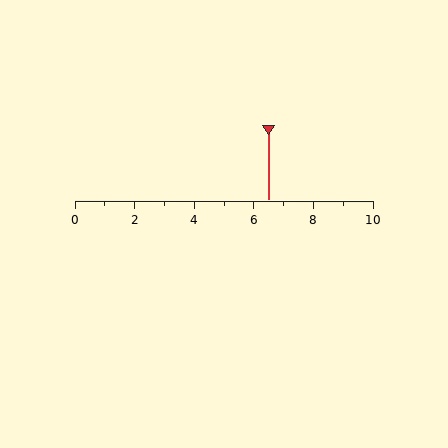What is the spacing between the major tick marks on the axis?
The major ticks are spaced 2 apart.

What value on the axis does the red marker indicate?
The marker indicates approximately 6.5.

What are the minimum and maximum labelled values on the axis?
The axis runs from 0 to 10.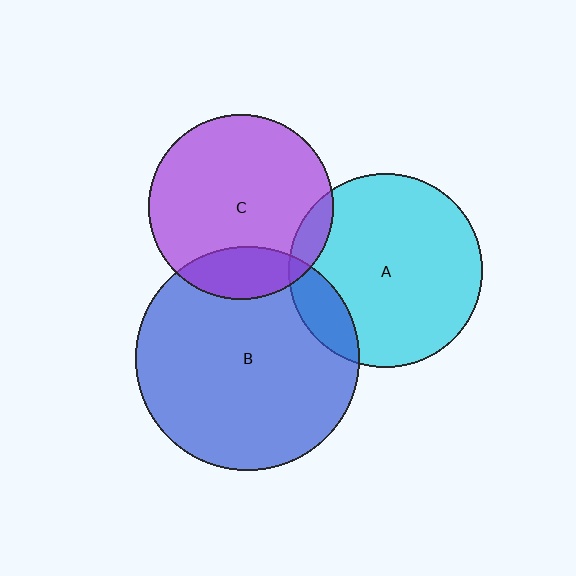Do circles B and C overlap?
Yes.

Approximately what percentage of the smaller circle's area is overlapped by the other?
Approximately 20%.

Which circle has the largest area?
Circle B (blue).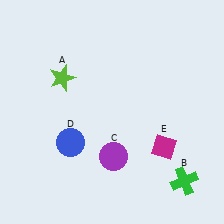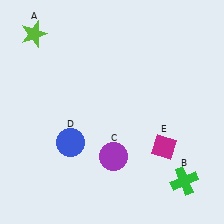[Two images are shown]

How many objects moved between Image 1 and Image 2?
1 object moved between the two images.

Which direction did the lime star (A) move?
The lime star (A) moved up.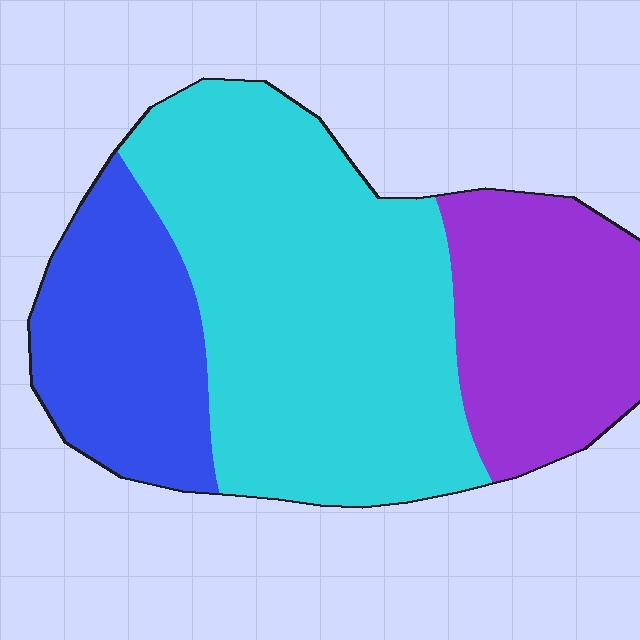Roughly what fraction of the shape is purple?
Purple takes up about one quarter (1/4) of the shape.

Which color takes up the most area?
Cyan, at roughly 55%.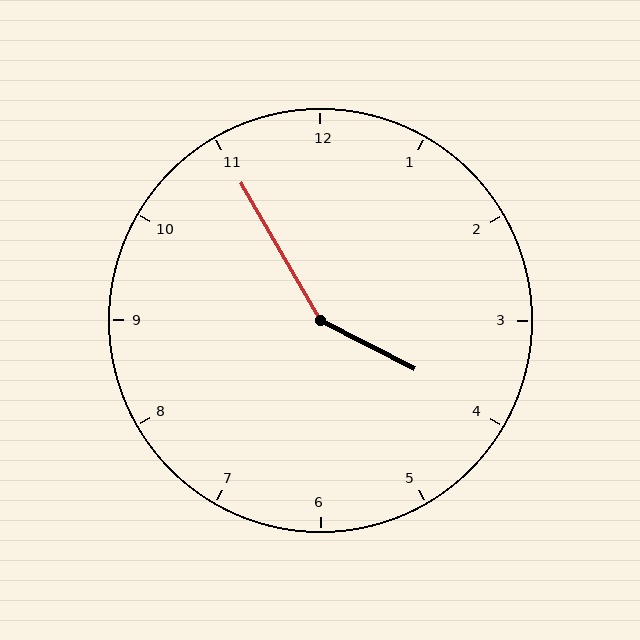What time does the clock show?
3:55.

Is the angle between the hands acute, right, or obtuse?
It is obtuse.